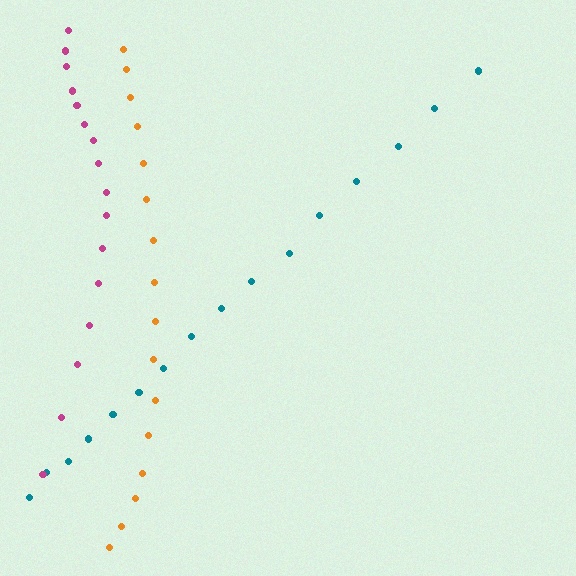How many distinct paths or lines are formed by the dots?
There are 3 distinct paths.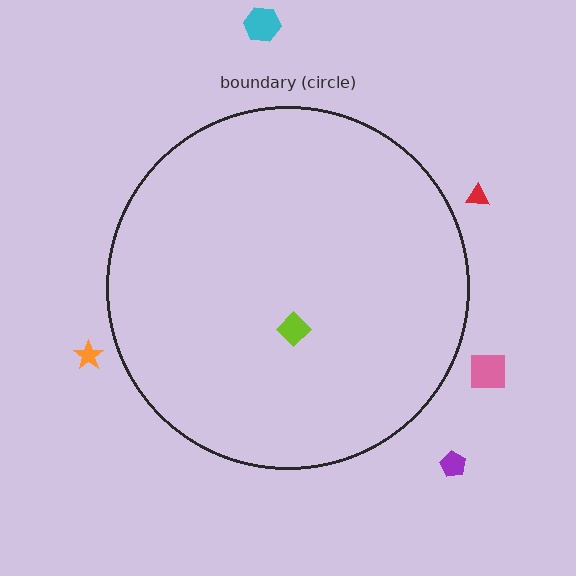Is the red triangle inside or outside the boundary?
Outside.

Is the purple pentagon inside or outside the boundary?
Outside.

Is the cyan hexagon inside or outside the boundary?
Outside.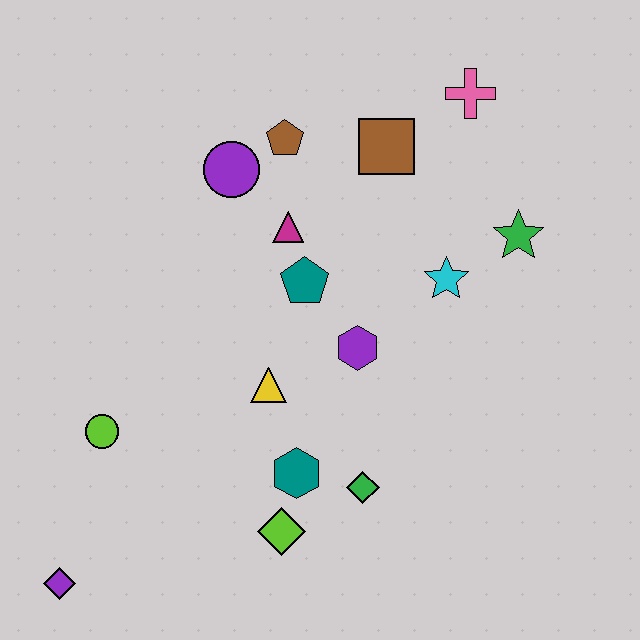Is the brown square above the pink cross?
No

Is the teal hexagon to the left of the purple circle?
No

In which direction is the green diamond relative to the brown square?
The green diamond is below the brown square.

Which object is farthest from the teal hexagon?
The pink cross is farthest from the teal hexagon.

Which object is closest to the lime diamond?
The teal hexagon is closest to the lime diamond.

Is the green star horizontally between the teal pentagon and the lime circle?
No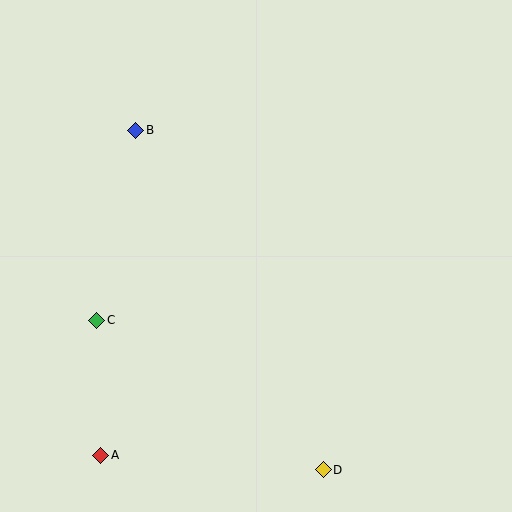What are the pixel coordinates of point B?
Point B is at (136, 130).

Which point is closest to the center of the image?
Point C at (97, 320) is closest to the center.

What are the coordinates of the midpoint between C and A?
The midpoint between C and A is at (99, 388).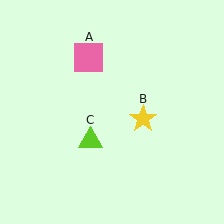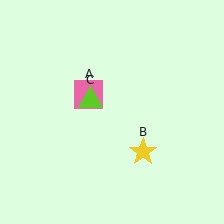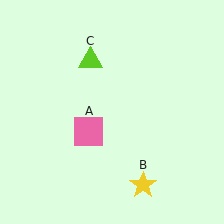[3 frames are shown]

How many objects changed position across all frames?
3 objects changed position: pink square (object A), yellow star (object B), lime triangle (object C).